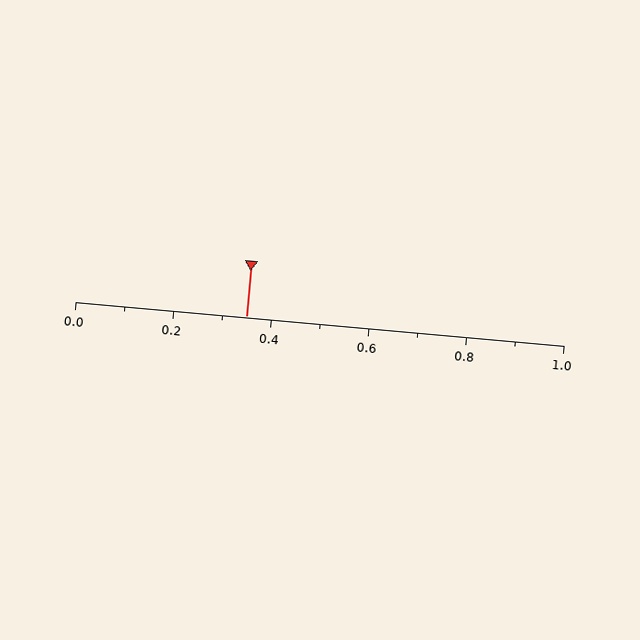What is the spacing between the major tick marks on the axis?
The major ticks are spaced 0.2 apart.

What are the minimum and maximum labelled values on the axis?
The axis runs from 0.0 to 1.0.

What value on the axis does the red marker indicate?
The marker indicates approximately 0.35.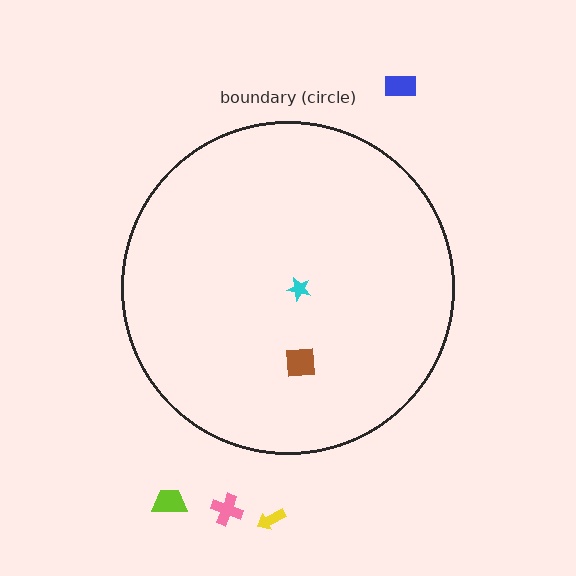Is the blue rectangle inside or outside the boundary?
Outside.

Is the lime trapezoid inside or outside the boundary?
Outside.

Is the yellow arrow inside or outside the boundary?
Outside.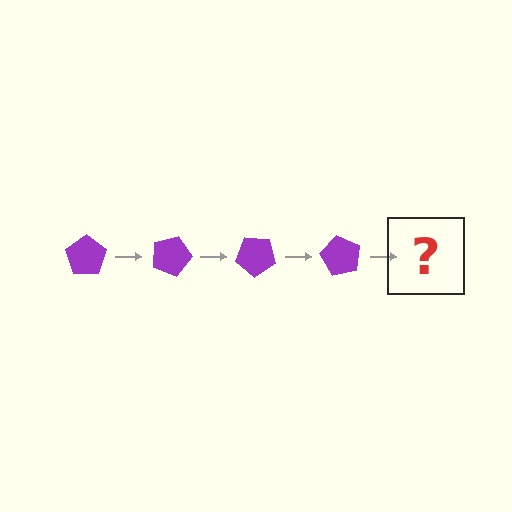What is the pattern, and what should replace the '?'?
The pattern is that the pentagon rotates 20 degrees each step. The '?' should be a purple pentagon rotated 80 degrees.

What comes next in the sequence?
The next element should be a purple pentagon rotated 80 degrees.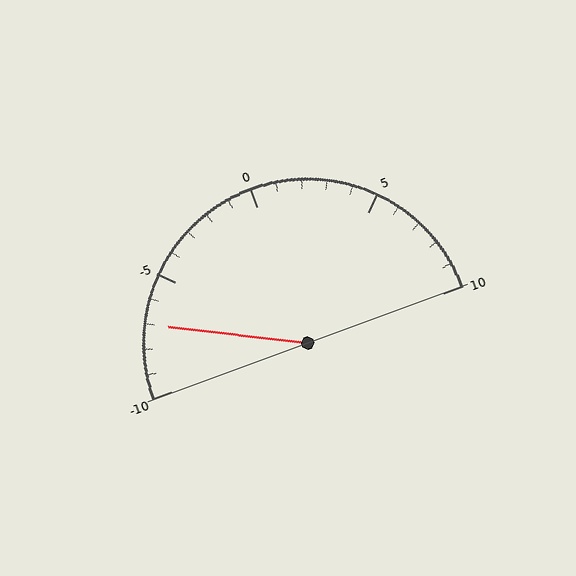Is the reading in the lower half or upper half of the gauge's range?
The reading is in the lower half of the range (-10 to 10).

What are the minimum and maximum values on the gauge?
The gauge ranges from -10 to 10.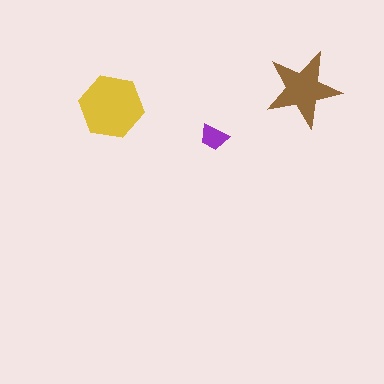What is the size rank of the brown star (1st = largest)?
2nd.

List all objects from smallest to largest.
The purple trapezoid, the brown star, the yellow hexagon.